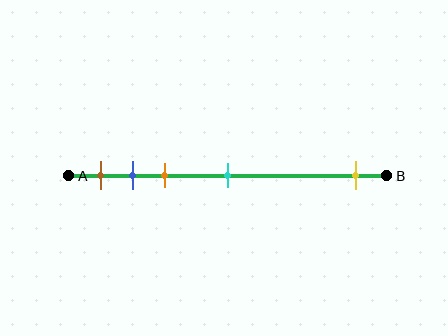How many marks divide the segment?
There are 5 marks dividing the segment.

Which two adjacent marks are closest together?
The blue and orange marks are the closest adjacent pair.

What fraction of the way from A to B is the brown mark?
The brown mark is approximately 10% (0.1) of the way from A to B.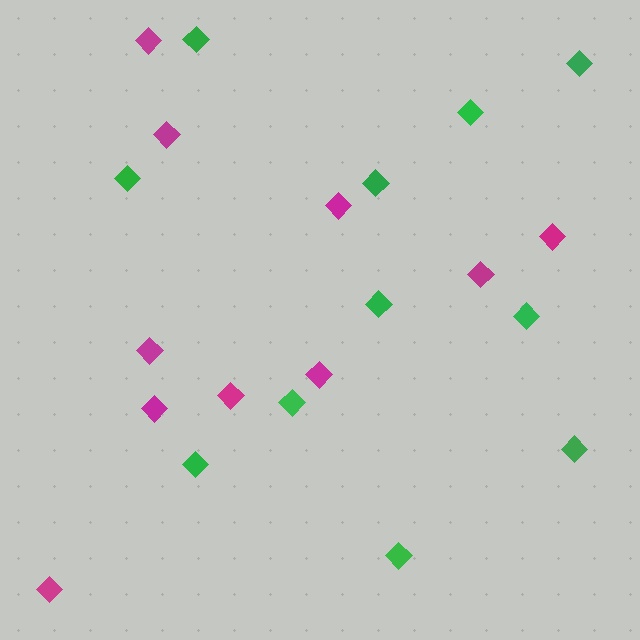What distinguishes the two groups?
There are 2 groups: one group of magenta diamonds (10) and one group of green diamonds (11).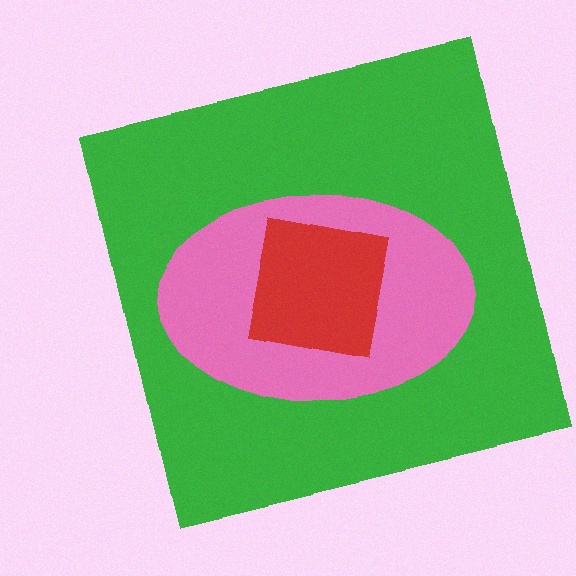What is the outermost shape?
The green square.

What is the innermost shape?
The red square.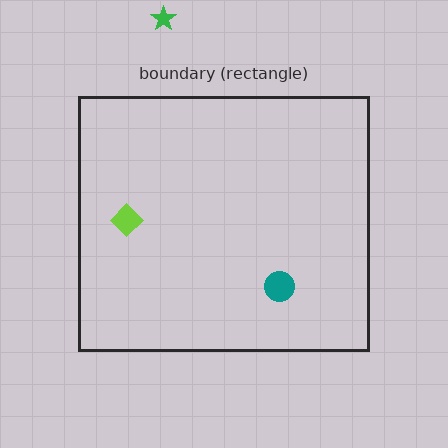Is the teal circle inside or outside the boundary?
Inside.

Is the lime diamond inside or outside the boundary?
Inside.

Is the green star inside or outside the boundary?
Outside.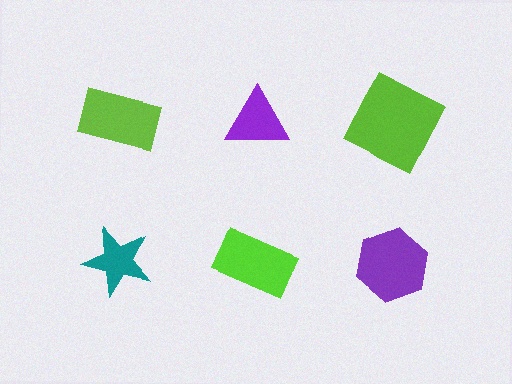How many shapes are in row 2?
3 shapes.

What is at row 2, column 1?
A teal star.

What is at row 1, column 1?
A lime rectangle.